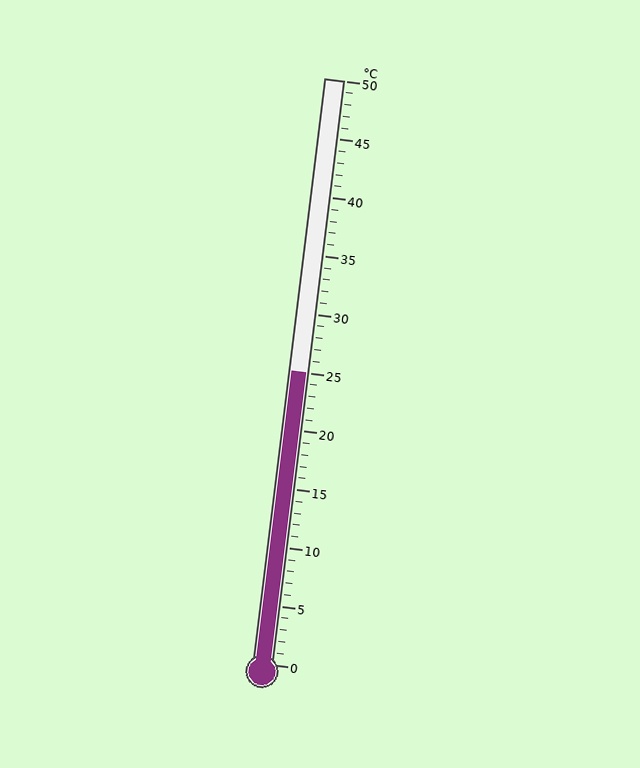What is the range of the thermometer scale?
The thermometer scale ranges from 0°C to 50°C.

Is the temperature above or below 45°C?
The temperature is below 45°C.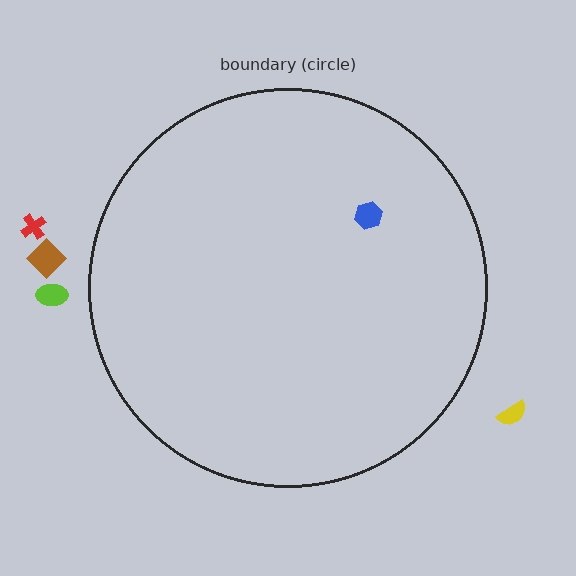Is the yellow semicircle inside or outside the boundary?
Outside.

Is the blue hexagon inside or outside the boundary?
Inside.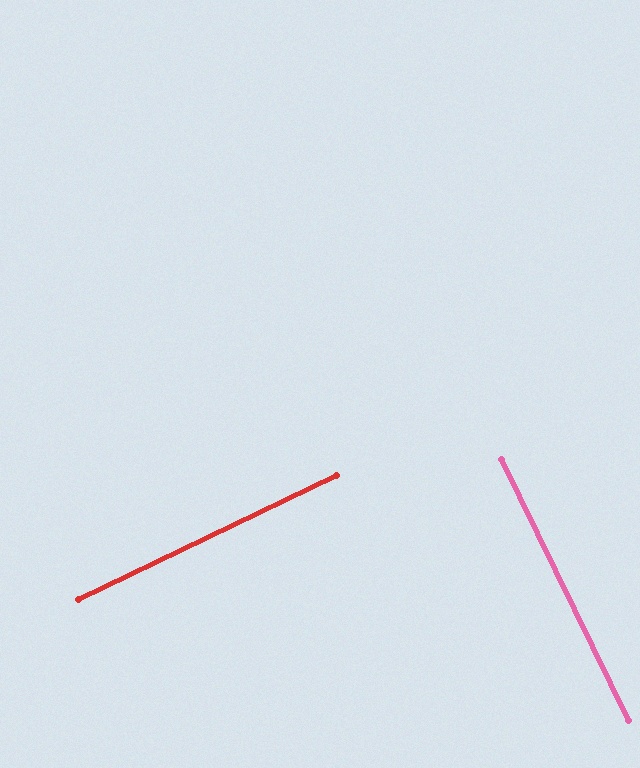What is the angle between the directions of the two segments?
Approximately 90 degrees.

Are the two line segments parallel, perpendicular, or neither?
Perpendicular — they meet at approximately 90°.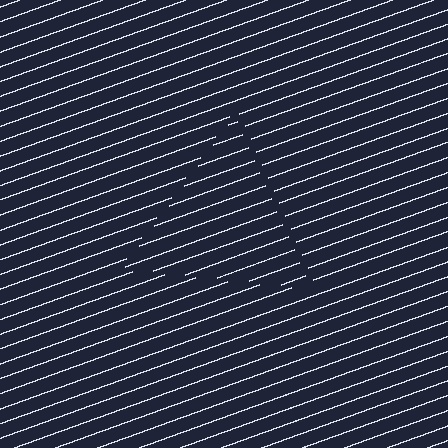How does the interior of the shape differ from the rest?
The interior of the shape contains the same grating, shifted by half a period — the contour is defined by the phase discontinuity where line-ends from the inner and outer gratings abut.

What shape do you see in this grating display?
An illusory triangle. The interior of the shape contains the same grating, shifted by half a period — the contour is defined by the phase discontinuity where line-ends from the inner and outer gratings abut.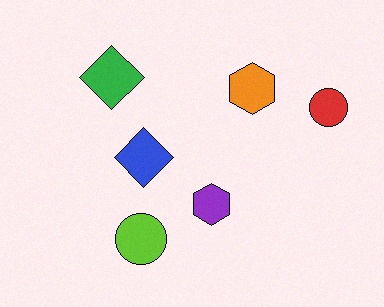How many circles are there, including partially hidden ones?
There are 2 circles.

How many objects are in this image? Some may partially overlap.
There are 6 objects.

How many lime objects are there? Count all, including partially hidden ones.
There is 1 lime object.